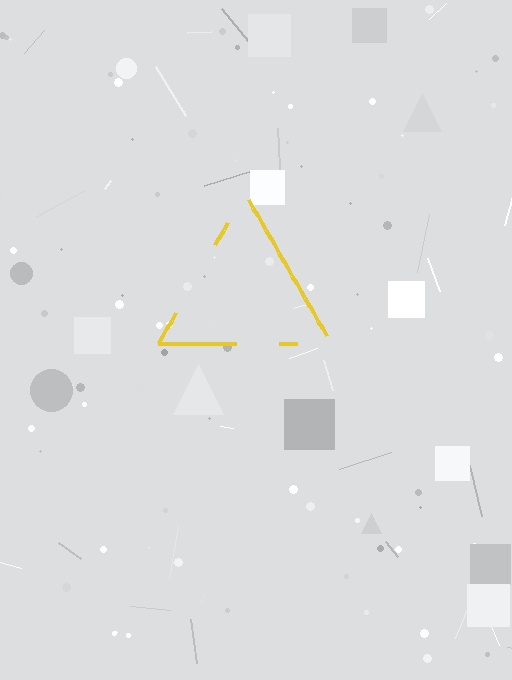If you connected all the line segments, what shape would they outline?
They would outline a triangle.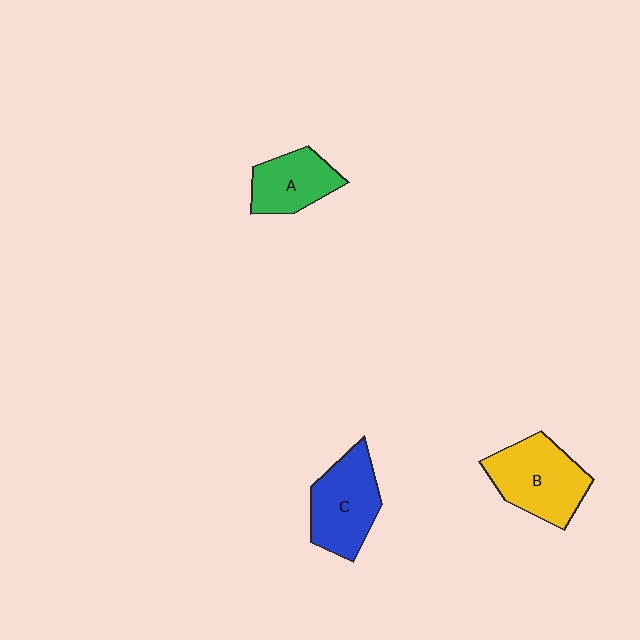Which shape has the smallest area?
Shape A (green).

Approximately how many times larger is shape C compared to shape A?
Approximately 1.3 times.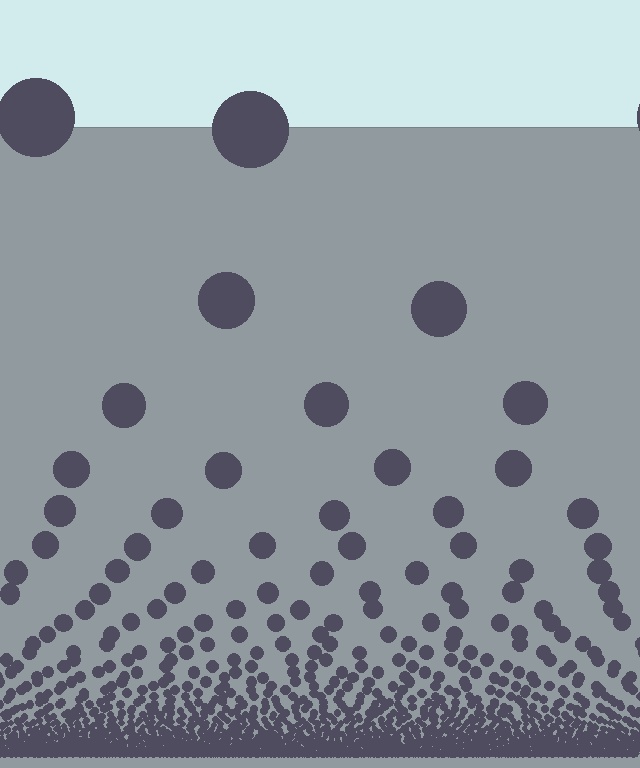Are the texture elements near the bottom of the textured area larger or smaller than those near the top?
Smaller. The gradient is inverted — elements near the bottom are smaller and denser.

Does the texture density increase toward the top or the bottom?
Density increases toward the bottom.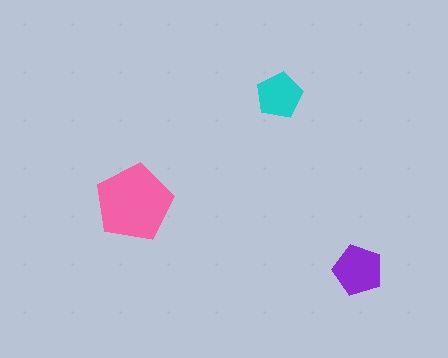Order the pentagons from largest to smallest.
the pink one, the purple one, the cyan one.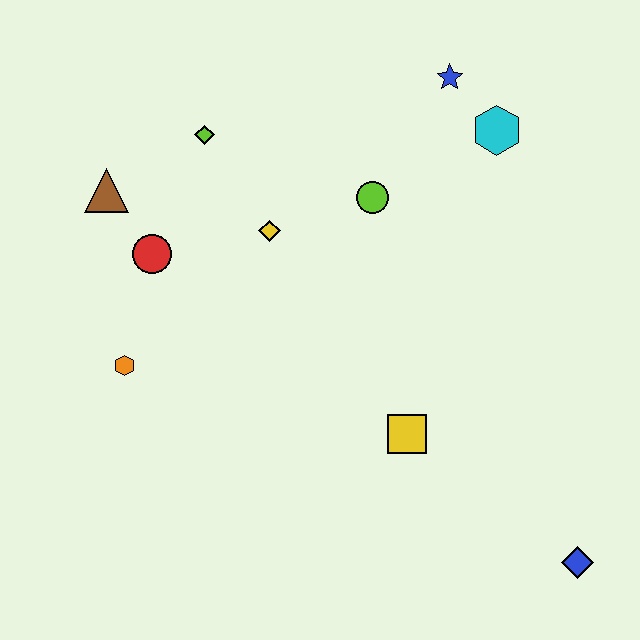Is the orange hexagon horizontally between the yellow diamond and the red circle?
No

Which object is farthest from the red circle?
The blue diamond is farthest from the red circle.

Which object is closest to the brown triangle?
The red circle is closest to the brown triangle.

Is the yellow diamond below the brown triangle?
Yes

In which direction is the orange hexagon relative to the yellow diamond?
The orange hexagon is to the left of the yellow diamond.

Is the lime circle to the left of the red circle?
No